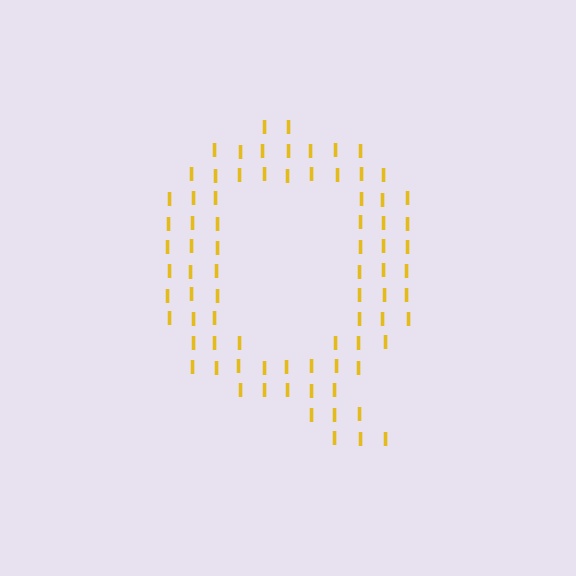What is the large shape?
The large shape is the letter Q.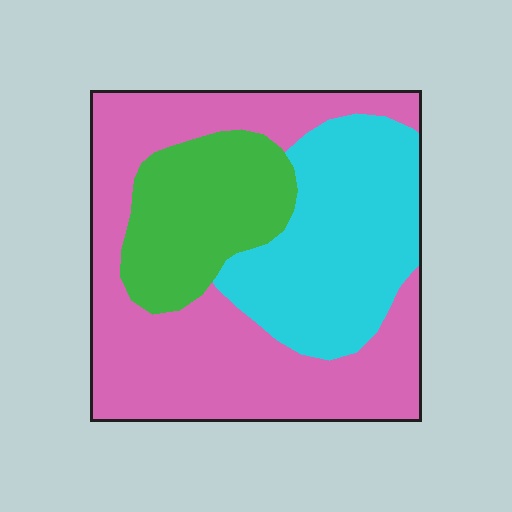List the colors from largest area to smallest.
From largest to smallest: pink, cyan, green.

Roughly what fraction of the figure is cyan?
Cyan takes up between a quarter and a half of the figure.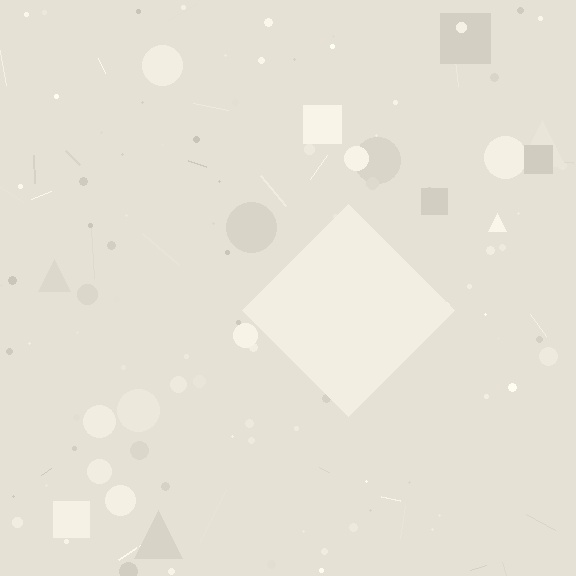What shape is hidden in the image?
A diamond is hidden in the image.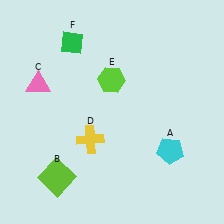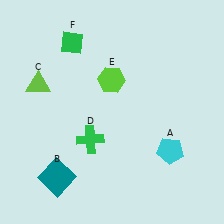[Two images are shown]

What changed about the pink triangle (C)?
In Image 1, C is pink. In Image 2, it changed to lime.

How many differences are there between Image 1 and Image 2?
There are 3 differences between the two images.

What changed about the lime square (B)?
In Image 1, B is lime. In Image 2, it changed to teal.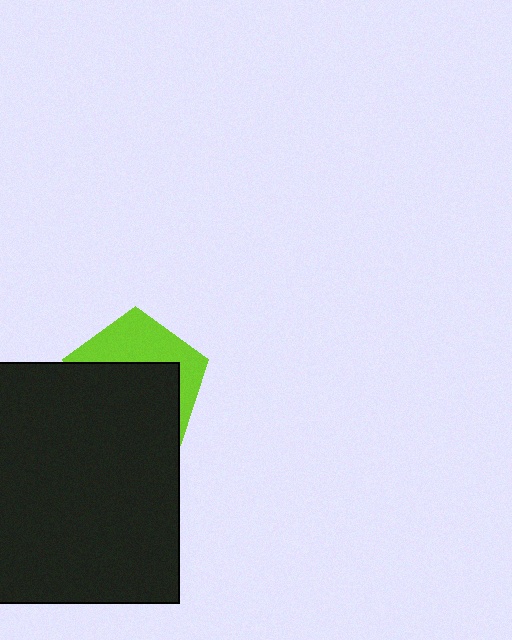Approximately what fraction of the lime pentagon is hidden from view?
Roughly 61% of the lime pentagon is hidden behind the black square.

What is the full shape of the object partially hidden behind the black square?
The partially hidden object is a lime pentagon.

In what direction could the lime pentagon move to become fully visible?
The lime pentagon could move up. That would shift it out from behind the black square entirely.